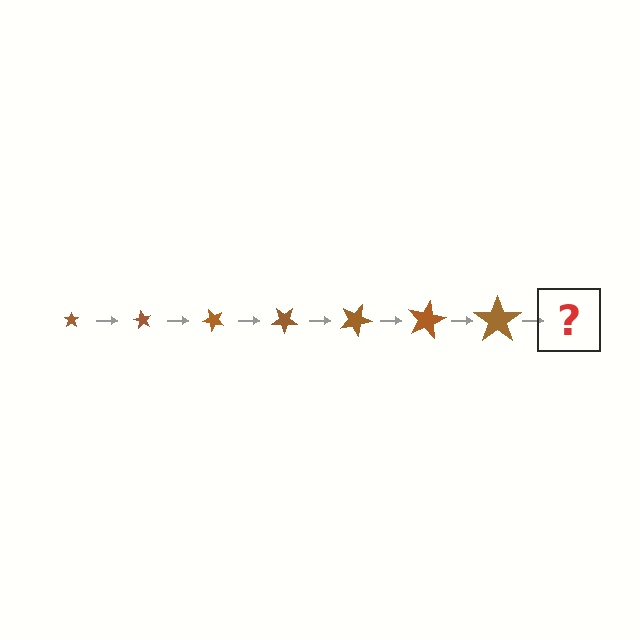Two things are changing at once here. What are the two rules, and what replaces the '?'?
The two rules are that the star grows larger each step and it rotates 60 degrees each step. The '?' should be a star, larger than the previous one and rotated 420 degrees from the start.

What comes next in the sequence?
The next element should be a star, larger than the previous one and rotated 420 degrees from the start.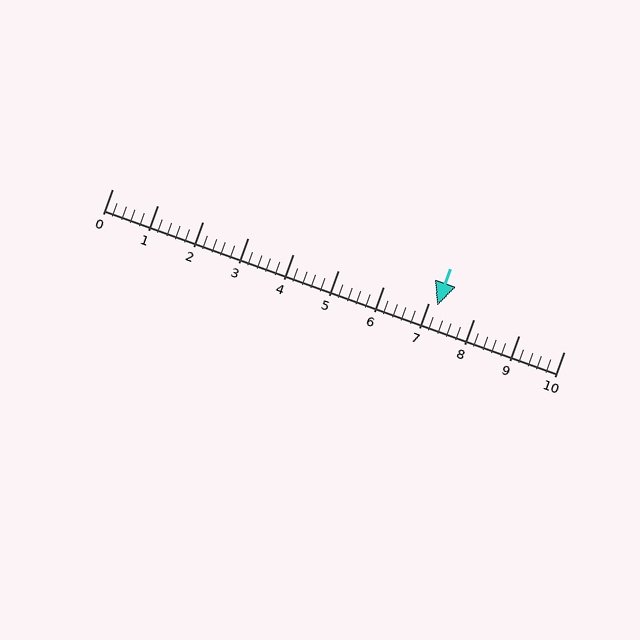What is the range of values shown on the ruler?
The ruler shows values from 0 to 10.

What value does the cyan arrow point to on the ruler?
The cyan arrow points to approximately 7.2.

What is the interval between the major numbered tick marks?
The major tick marks are spaced 1 units apart.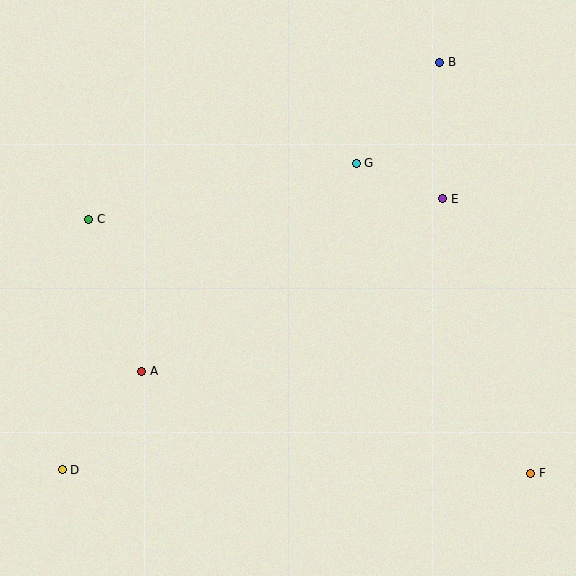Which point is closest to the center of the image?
Point G at (356, 163) is closest to the center.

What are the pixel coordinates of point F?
Point F is at (531, 473).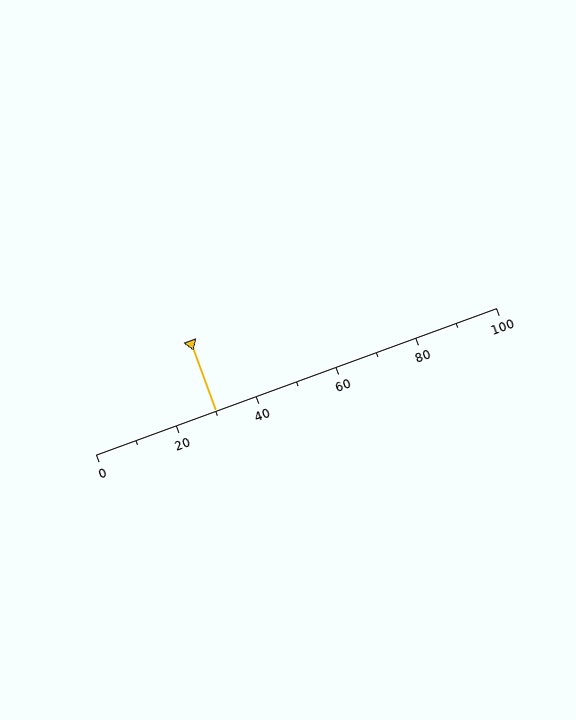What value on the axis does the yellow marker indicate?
The marker indicates approximately 30.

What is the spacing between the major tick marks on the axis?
The major ticks are spaced 20 apart.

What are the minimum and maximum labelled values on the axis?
The axis runs from 0 to 100.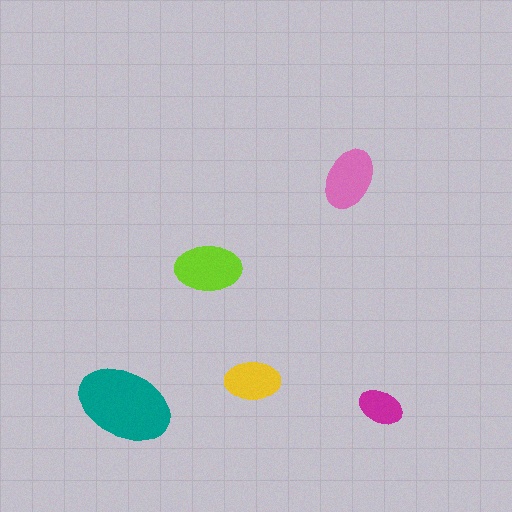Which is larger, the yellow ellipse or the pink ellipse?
The pink one.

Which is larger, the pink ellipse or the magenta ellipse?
The pink one.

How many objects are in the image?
There are 5 objects in the image.